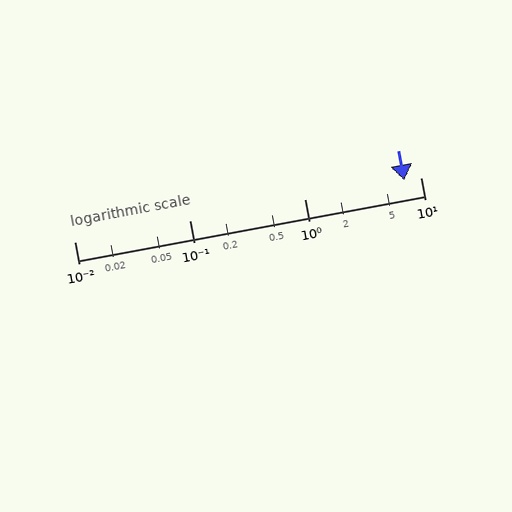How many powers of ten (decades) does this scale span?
The scale spans 3 decades, from 0.01 to 10.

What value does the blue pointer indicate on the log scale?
The pointer indicates approximately 7.2.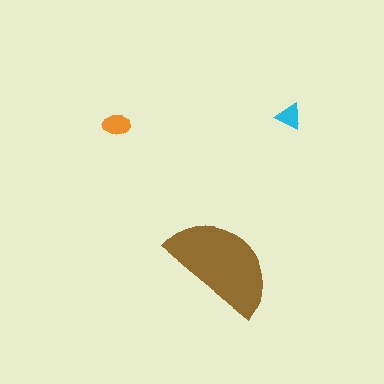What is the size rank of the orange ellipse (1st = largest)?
2nd.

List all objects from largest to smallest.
The brown semicircle, the orange ellipse, the cyan triangle.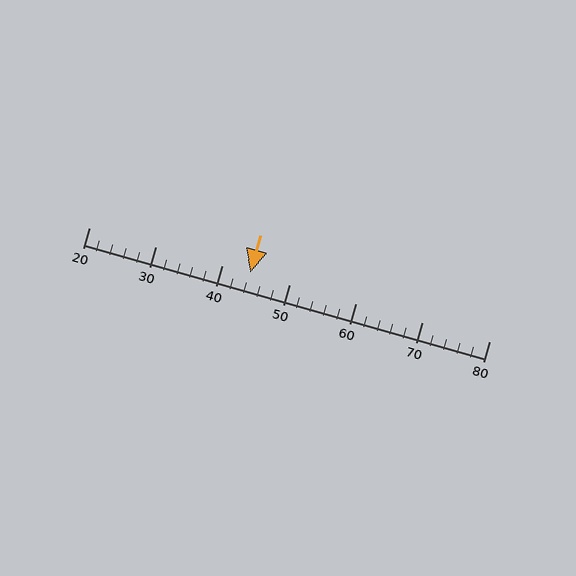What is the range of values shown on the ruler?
The ruler shows values from 20 to 80.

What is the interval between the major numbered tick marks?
The major tick marks are spaced 10 units apart.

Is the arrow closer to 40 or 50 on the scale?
The arrow is closer to 40.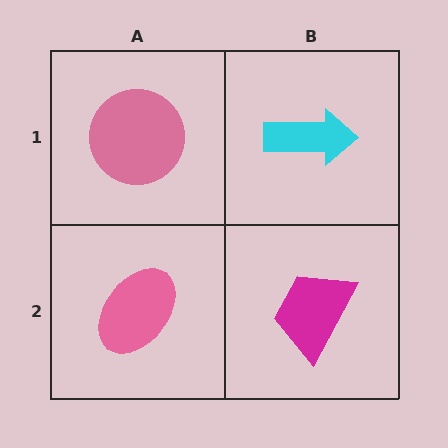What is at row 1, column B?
A cyan arrow.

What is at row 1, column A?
A pink circle.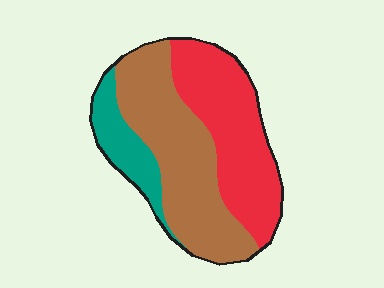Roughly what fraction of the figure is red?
Red covers about 40% of the figure.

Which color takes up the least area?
Teal, at roughly 15%.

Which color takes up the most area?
Brown, at roughly 45%.